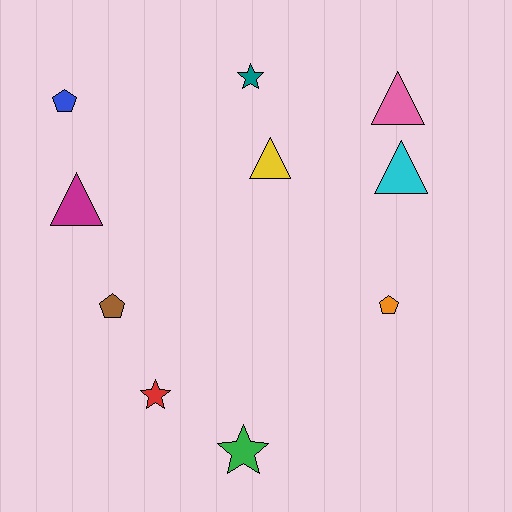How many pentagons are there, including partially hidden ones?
There are 3 pentagons.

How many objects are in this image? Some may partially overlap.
There are 10 objects.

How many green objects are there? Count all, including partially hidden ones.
There is 1 green object.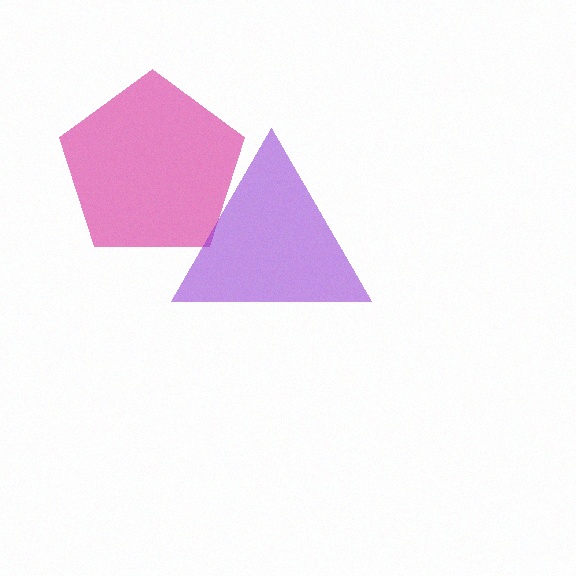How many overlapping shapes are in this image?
There are 2 overlapping shapes in the image.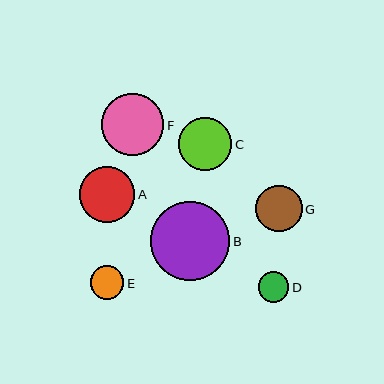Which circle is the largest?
Circle B is the largest with a size of approximately 79 pixels.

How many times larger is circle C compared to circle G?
Circle C is approximately 1.1 times the size of circle G.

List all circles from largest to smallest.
From largest to smallest: B, F, A, C, G, E, D.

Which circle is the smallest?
Circle D is the smallest with a size of approximately 30 pixels.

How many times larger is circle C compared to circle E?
Circle C is approximately 1.6 times the size of circle E.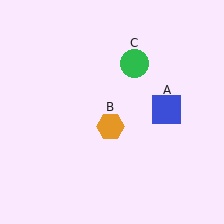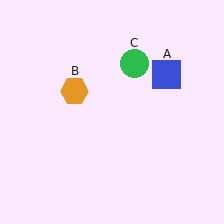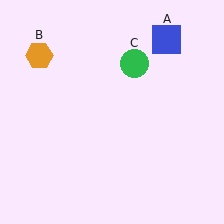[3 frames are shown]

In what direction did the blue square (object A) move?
The blue square (object A) moved up.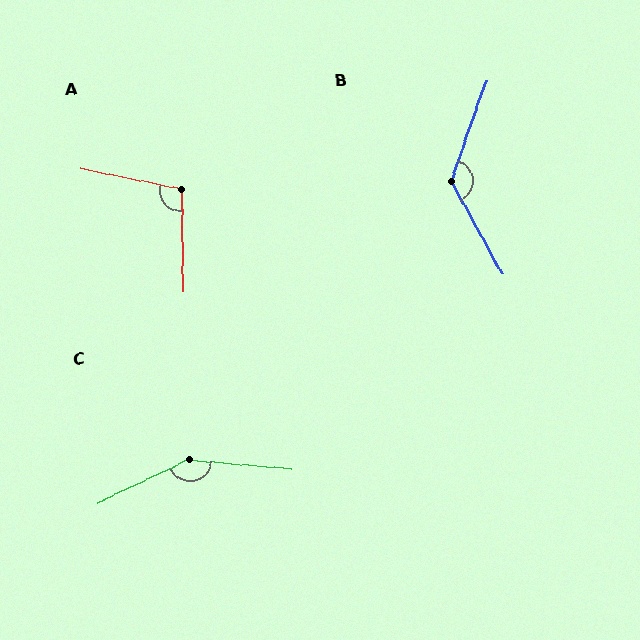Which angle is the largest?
C, at approximately 149 degrees.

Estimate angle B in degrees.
Approximately 132 degrees.